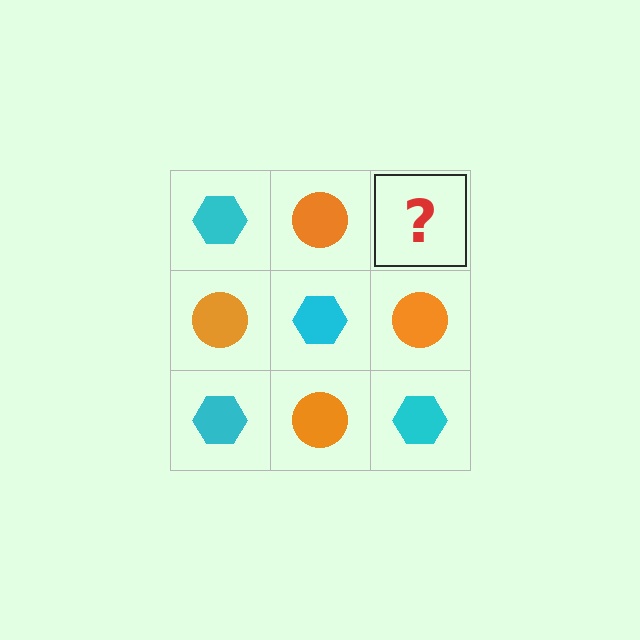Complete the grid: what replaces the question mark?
The question mark should be replaced with a cyan hexagon.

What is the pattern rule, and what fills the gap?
The rule is that it alternates cyan hexagon and orange circle in a checkerboard pattern. The gap should be filled with a cyan hexagon.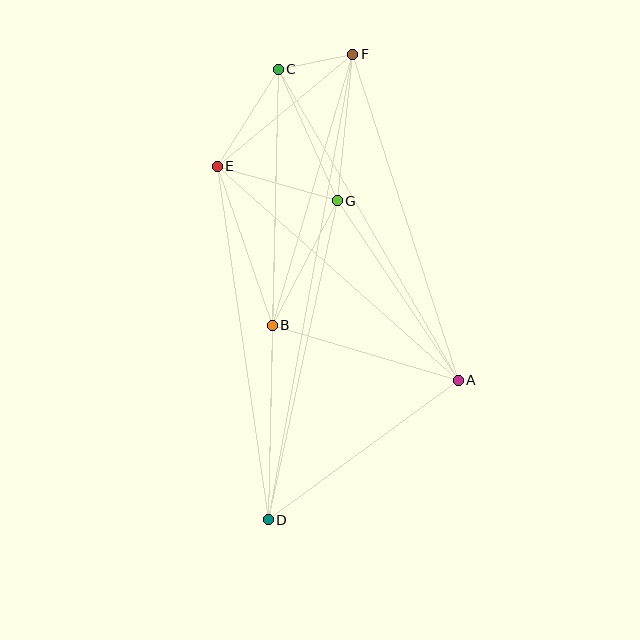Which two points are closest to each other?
Points C and F are closest to each other.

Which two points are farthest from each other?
Points D and F are farthest from each other.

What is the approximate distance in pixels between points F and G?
The distance between F and G is approximately 148 pixels.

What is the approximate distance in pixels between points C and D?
The distance between C and D is approximately 450 pixels.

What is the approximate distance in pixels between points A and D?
The distance between A and D is approximately 236 pixels.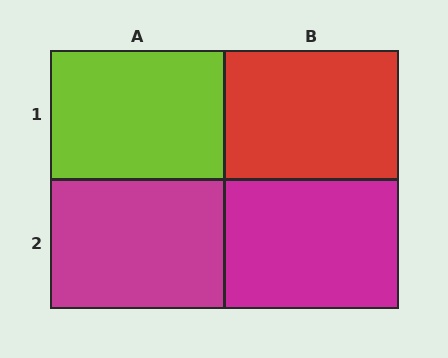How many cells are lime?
1 cell is lime.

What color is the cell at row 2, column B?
Magenta.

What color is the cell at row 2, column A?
Magenta.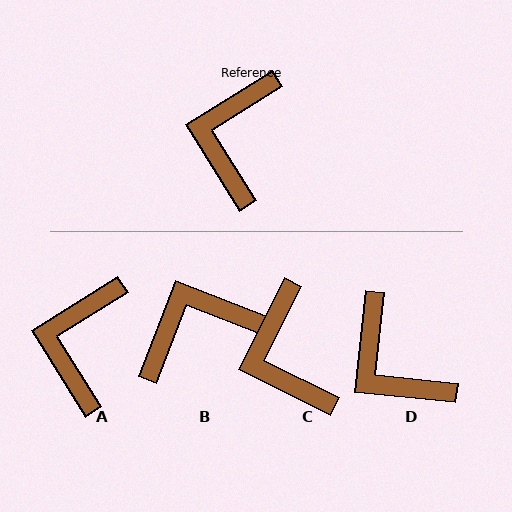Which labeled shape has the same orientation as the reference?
A.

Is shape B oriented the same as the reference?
No, it is off by about 53 degrees.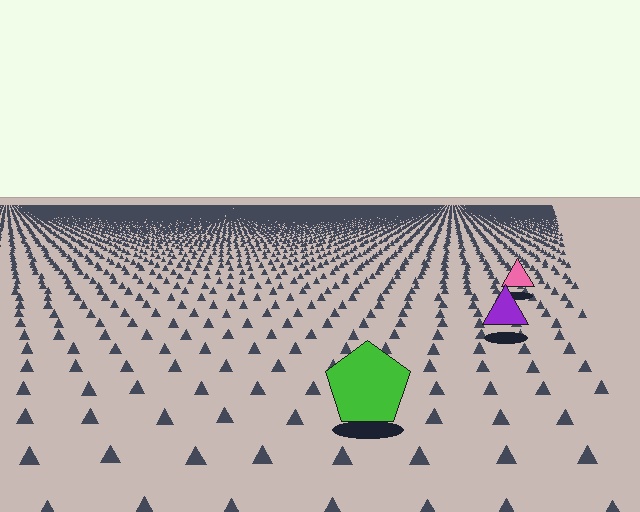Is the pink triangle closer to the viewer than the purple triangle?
No. The purple triangle is closer — you can tell from the texture gradient: the ground texture is coarser near it.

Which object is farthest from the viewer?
The pink triangle is farthest from the viewer. It appears smaller and the ground texture around it is denser.